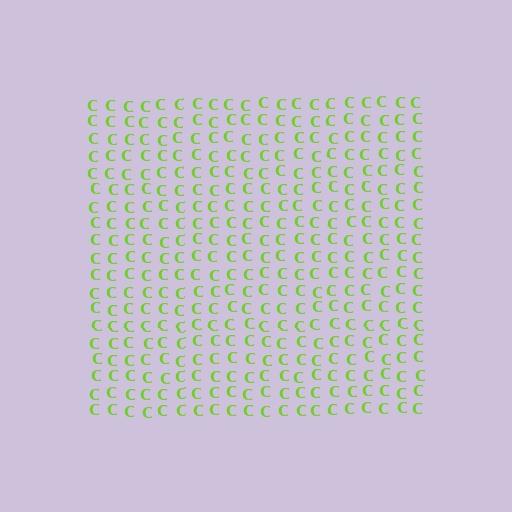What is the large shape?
The large shape is a square.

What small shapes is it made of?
It is made of small letter C's.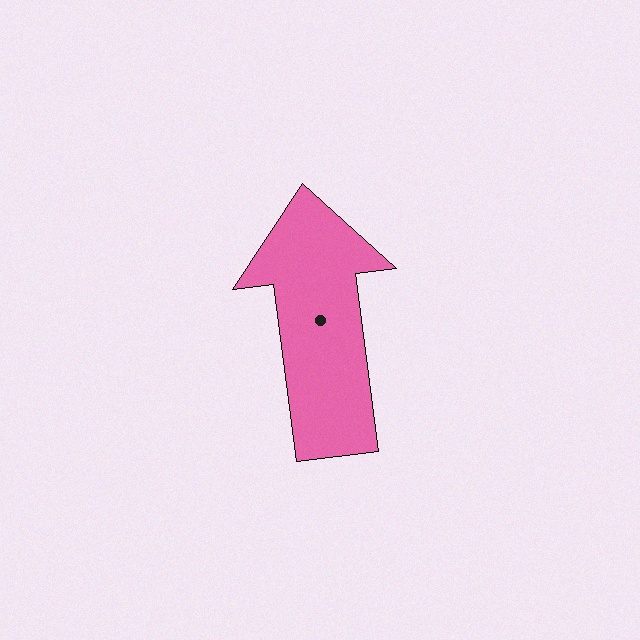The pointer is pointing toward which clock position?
Roughly 12 o'clock.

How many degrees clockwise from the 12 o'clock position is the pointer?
Approximately 353 degrees.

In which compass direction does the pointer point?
North.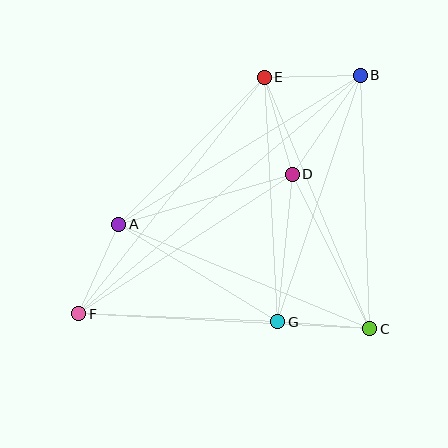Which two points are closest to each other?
Points C and G are closest to each other.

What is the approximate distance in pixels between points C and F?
The distance between C and F is approximately 291 pixels.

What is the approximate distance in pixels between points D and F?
The distance between D and F is approximately 255 pixels.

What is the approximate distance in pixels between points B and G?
The distance between B and G is approximately 260 pixels.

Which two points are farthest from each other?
Points B and F are farthest from each other.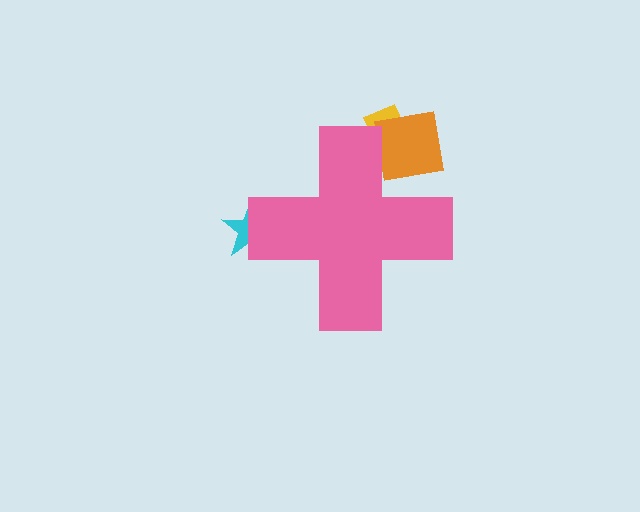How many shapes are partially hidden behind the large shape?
3 shapes are partially hidden.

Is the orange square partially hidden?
Yes, the orange square is partially hidden behind the pink cross.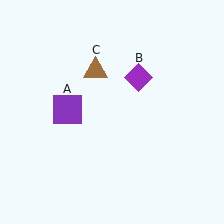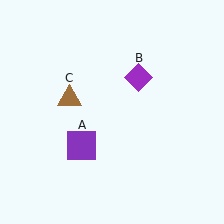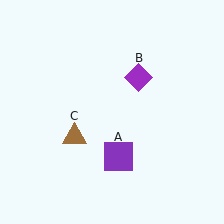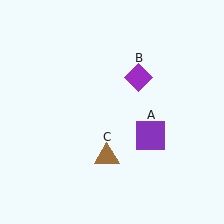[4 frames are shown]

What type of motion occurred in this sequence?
The purple square (object A), brown triangle (object C) rotated counterclockwise around the center of the scene.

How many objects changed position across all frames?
2 objects changed position: purple square (object A), brown triangle (object C).